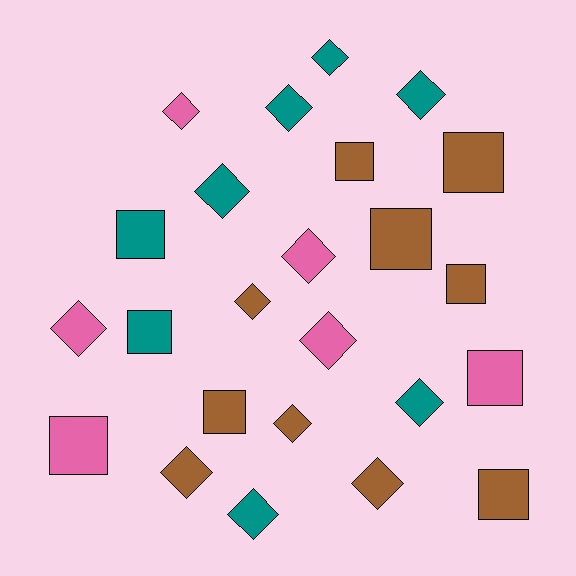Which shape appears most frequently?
Diamond, with 14 objects.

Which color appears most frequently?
Brown, with 10 objects.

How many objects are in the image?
There are 24 objects.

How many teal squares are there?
There are 2 teal squares.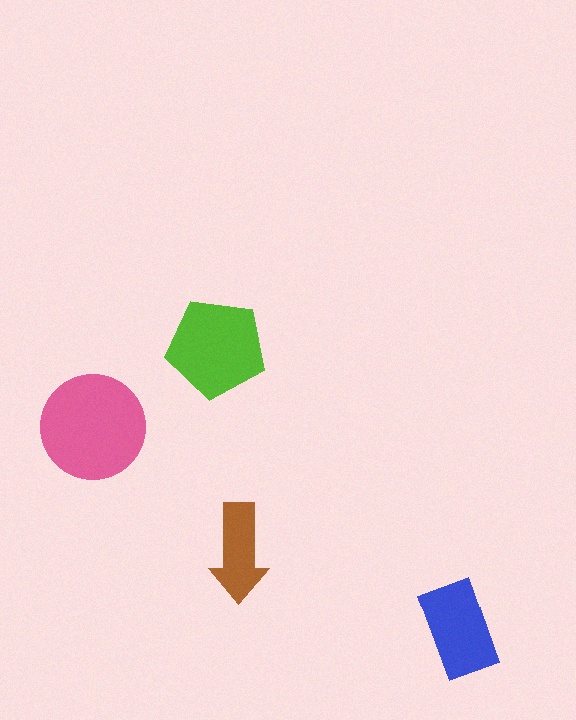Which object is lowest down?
The blue rectangle is bottommost.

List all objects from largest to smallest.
The pink circle, the lime pentagon, the blue rectangle, the brown arrow.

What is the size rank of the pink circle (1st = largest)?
1st.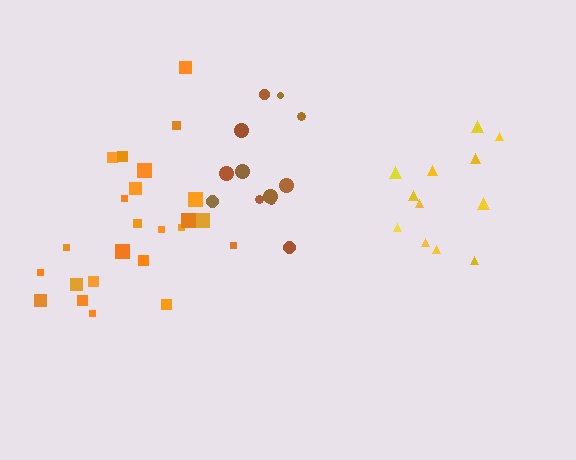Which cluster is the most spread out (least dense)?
Yellow.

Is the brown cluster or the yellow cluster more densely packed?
Brown.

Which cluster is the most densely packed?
Brown.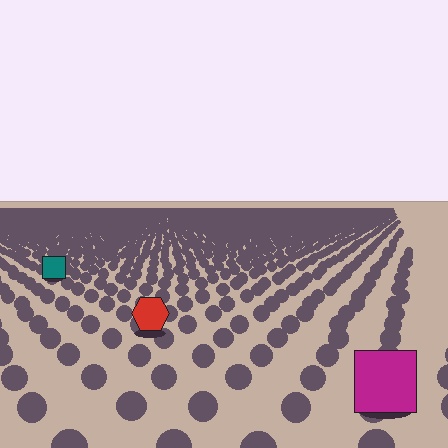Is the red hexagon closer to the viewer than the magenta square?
No. The magenta square is closer — you can tell from the texture gradient: the ground texture is coarser near it.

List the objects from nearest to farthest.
From nearest to farthest: the magenta square, the red hexagon, the teal square.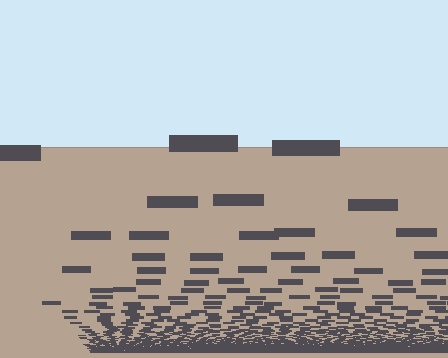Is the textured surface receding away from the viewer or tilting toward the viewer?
The surface appears to tilt toward the viewer. Texture elements get larger and sparser toward the top.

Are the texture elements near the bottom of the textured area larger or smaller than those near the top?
Smaller. The gradient is inverted — elements near the bottom are smaller and denser.